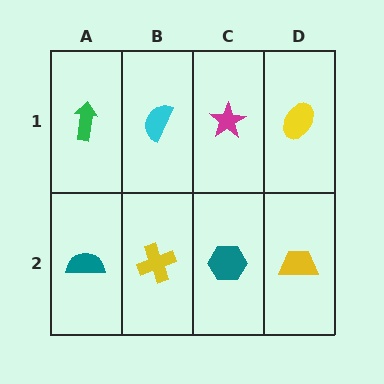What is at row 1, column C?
A magenta star.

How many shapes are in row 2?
4 shapes.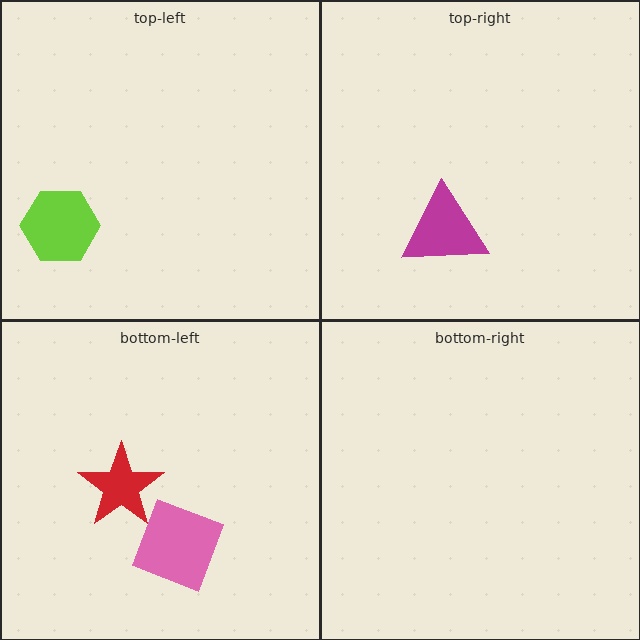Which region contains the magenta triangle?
The top-right region.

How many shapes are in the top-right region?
1.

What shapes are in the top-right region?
The magenta triangle.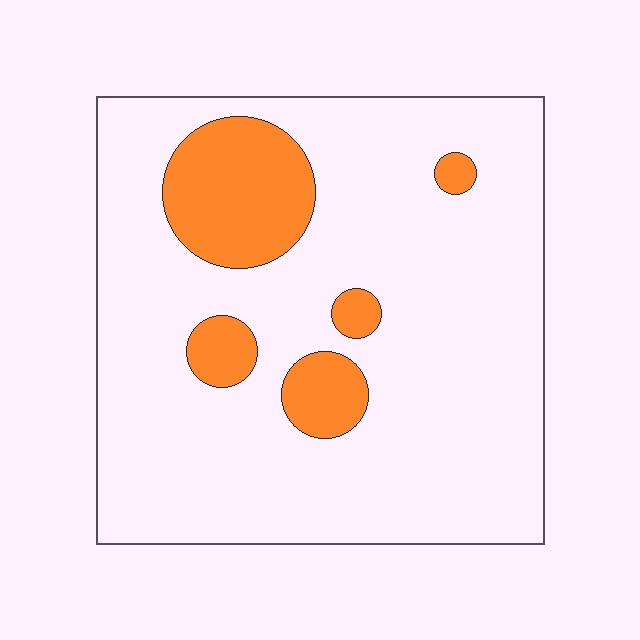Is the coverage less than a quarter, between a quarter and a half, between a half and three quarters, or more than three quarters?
Less than a quarter.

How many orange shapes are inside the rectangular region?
5.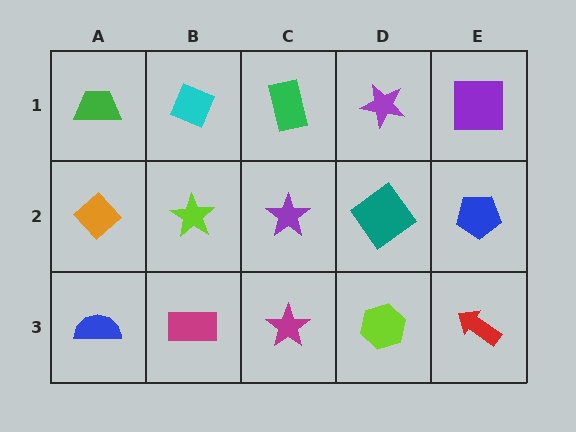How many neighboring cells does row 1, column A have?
2.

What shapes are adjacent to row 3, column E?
A blue pentagon (row 2, column E), a lime hexagon (row 3, column D).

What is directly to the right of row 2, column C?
A teal diamond.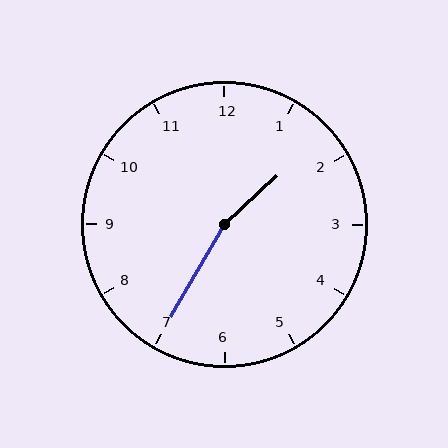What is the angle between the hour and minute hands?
Approximately 162 degrees.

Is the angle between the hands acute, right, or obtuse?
It is obtuse.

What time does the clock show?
1:35.